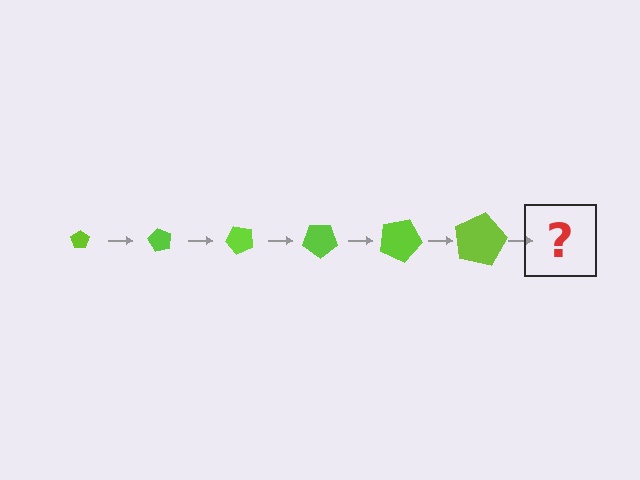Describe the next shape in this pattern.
It should be a pentagon, larger than the previous one and rotated 360 degrees from the start.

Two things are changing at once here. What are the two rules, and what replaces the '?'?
The two rules are that the pentagon grows larger each step and it rotates 60 degrees each step. The '?' should be a pentagon, larger than the previous one and rotated 360 degrees from the start.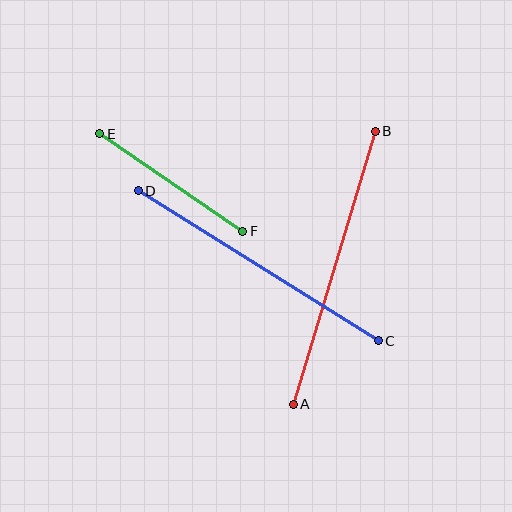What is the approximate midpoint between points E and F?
The midpoint is at approximately (171, 183) pixels.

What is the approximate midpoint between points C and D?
The midpoint is at approximately (258, 266) pixels.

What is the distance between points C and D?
The distance is approximately 283 pixels.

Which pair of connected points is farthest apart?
Points A and B are farthest apart.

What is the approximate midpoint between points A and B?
The midpoint is at approximately (334, 268) pixels.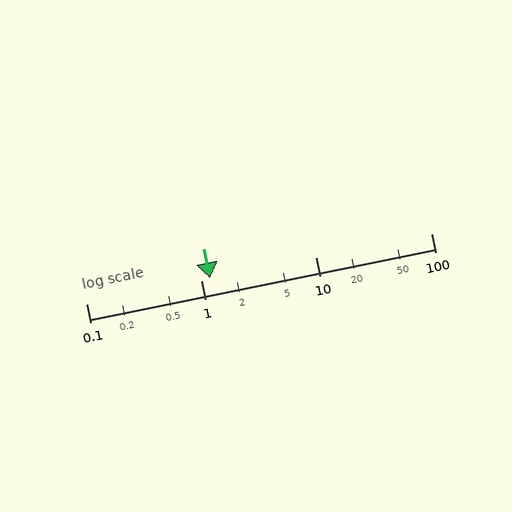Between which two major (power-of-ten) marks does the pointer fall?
The pointer is between 1 and 10.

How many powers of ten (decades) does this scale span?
The scale spans 3 decades, from 0.1 to 100.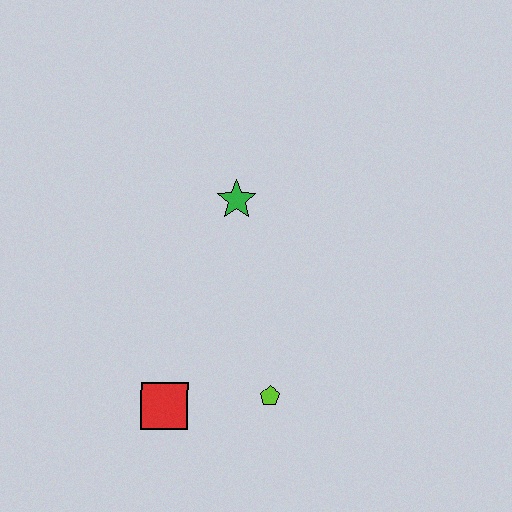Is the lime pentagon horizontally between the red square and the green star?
No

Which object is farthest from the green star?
The red square is farthest from the green star.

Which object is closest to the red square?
The lime pentagon is closest to the red square.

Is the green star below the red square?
No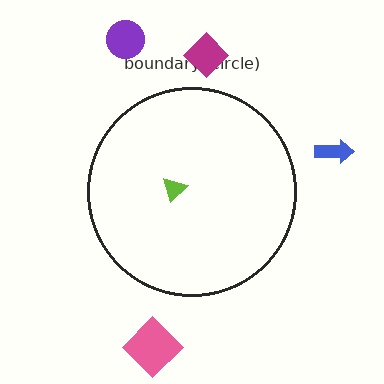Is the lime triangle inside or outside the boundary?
Inside.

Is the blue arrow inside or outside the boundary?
Outside.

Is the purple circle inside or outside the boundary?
Outside.